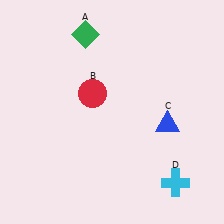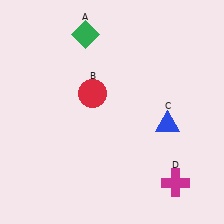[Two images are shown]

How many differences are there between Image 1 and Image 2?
There is 1 difference between the two images.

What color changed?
The cross (D) changed from cyan in Image 1 to magenta in Image 2.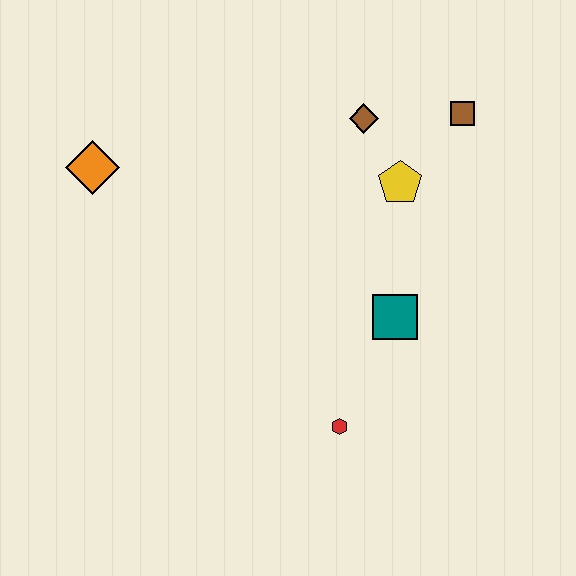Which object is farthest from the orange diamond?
The brown square is farthest from the orange diamond.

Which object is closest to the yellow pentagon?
The brown diamond is closest to the yellow pentagon.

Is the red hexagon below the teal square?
Yes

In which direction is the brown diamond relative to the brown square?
The brown diamond is to the left of the brown square.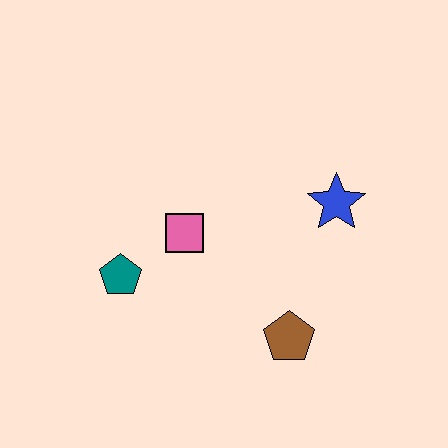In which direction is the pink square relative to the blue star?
The pink square is to the left of the blue star.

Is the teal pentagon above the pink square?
No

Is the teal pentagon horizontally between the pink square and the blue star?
No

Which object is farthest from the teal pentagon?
The blue star is farthest from the teal pentagon.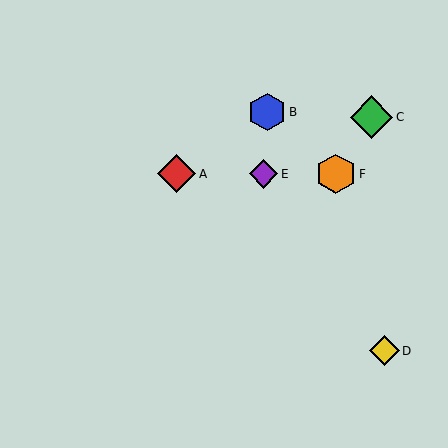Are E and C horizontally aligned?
No, E is at y≈174 and C is at y≈117.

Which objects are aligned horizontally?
Objects A, E, F are aligned horizontally.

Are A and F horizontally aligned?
Yes, both are at y≈174.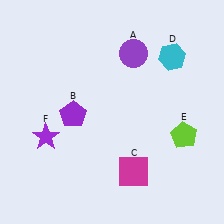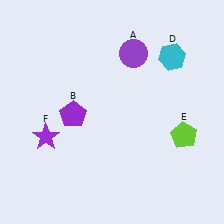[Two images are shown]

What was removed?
The magenta square (C) was removed in Image 2.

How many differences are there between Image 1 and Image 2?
There is 1 difference between the two images.